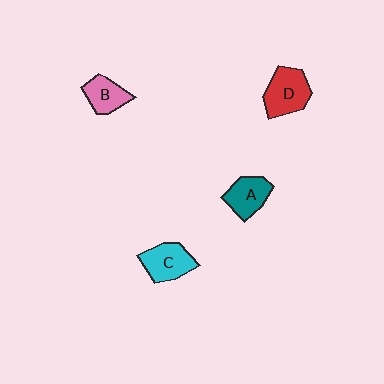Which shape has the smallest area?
Shape B (pink).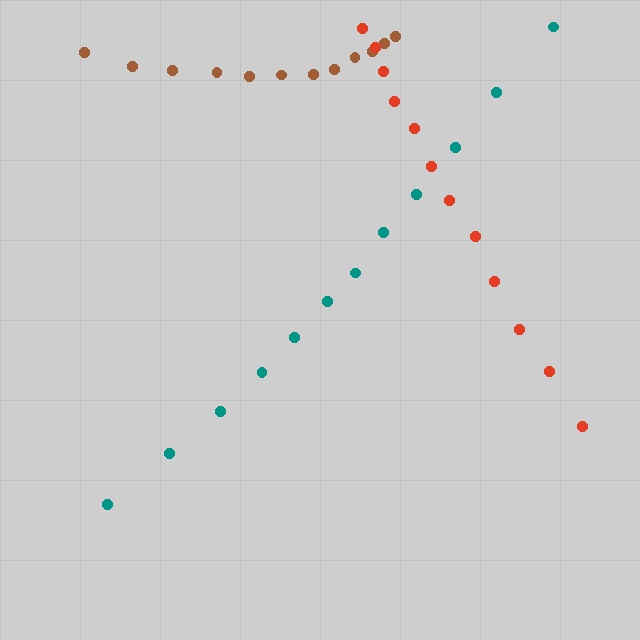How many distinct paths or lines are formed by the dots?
There are 3 distinct paths.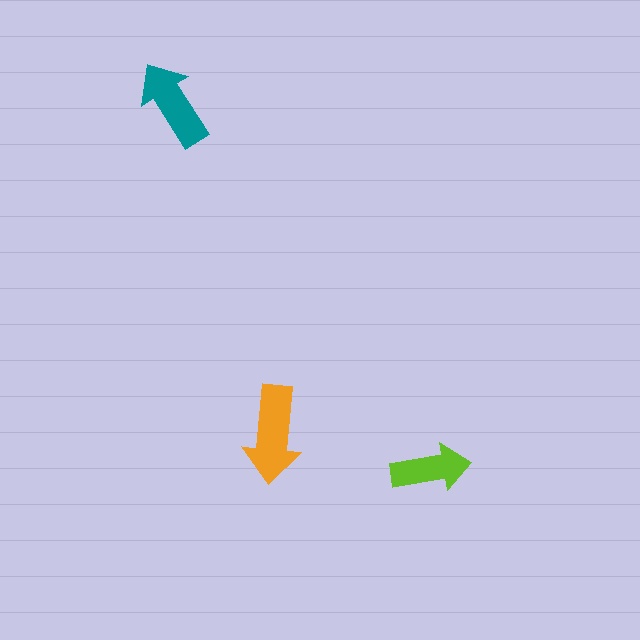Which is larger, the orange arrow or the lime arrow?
The orange one.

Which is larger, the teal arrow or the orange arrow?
The orange one.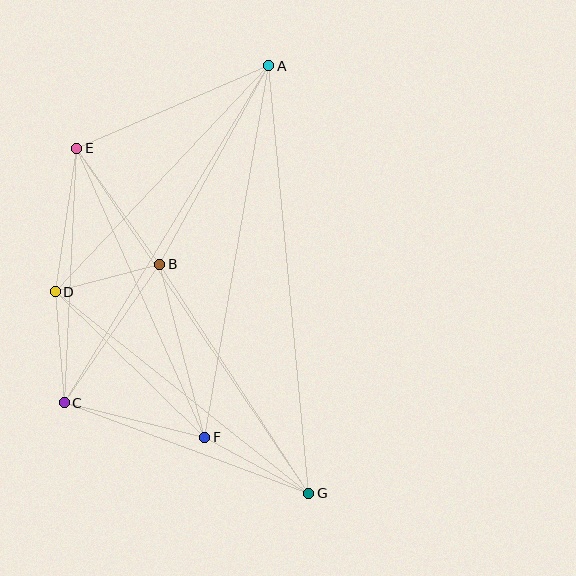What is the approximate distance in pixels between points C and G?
The distance between C and G is approximately 261 pixels.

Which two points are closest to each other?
Points B and D are closest to each other.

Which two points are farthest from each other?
Points A and G are farthest from each other.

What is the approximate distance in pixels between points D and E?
The distance between D and E is approximately 145 pixels.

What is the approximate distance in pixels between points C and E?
The distance between C and E is approximately 255 pixels.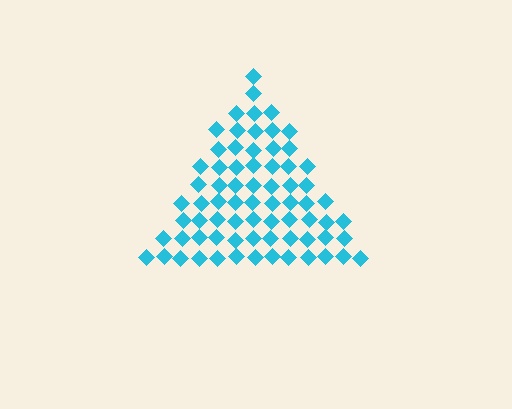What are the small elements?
The small elements are diamonds.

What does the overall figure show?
The overall figure shows a triangle.